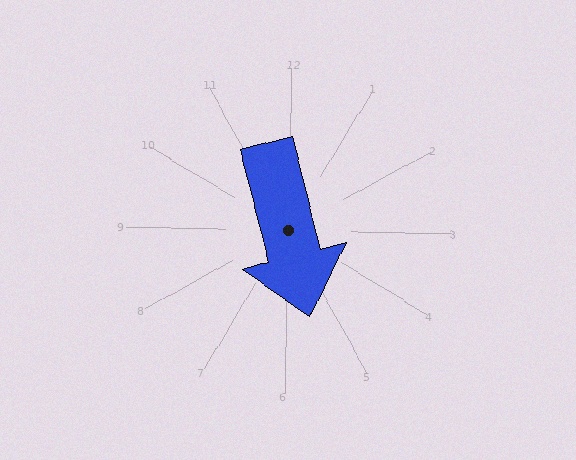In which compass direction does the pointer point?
South.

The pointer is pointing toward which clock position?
Roughly 5 o'clock.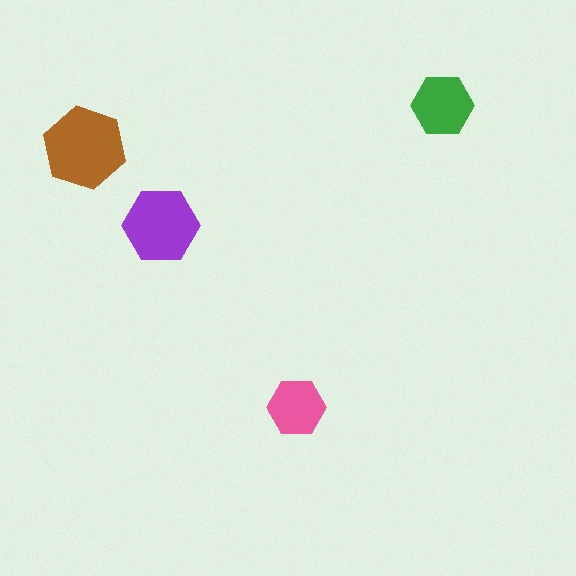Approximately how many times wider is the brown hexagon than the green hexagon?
About 1.5 times wider.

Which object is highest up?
The green hexagon is topmost.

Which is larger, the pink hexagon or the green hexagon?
The green one.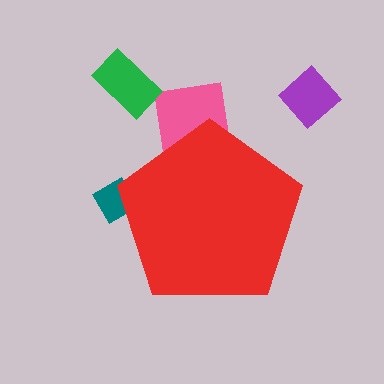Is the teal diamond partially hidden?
Yes, the teal diamond is partially hidden behind the red pentagon.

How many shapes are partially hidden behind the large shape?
2 shapes are partially hidden.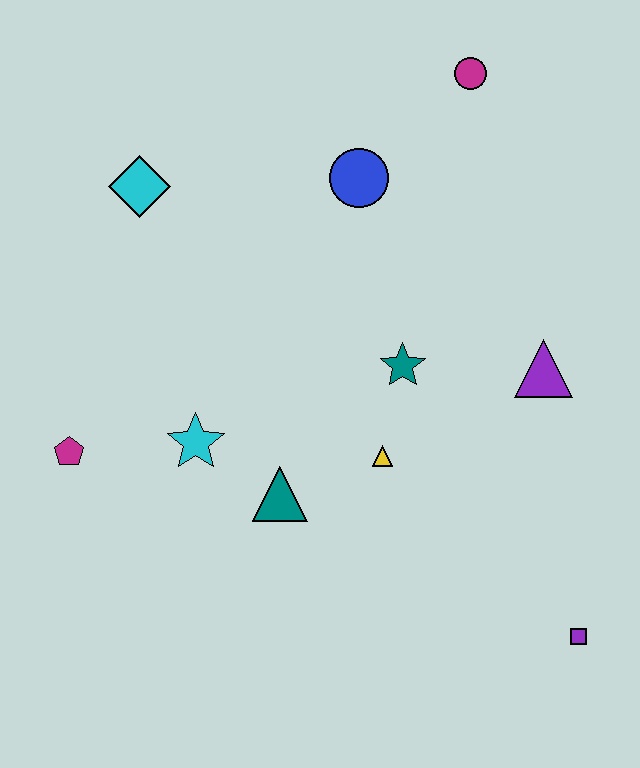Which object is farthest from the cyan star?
The magenta circle is farthest from the cyan star.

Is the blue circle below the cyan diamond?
No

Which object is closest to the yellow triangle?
The teal star is closest to the yellow triangle.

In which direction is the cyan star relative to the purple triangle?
The cyan star is to the left of the purple triangle.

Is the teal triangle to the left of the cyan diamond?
No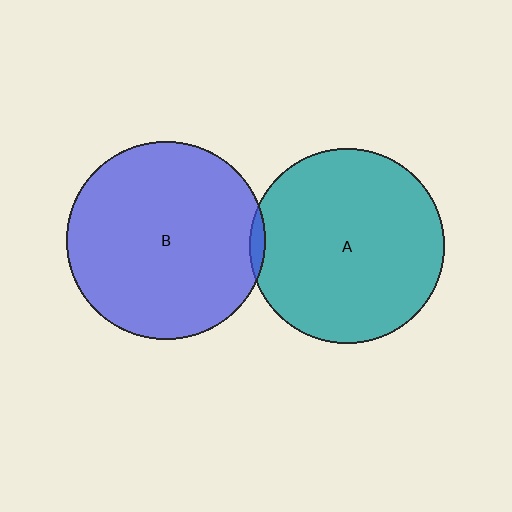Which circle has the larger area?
Circle B (blue).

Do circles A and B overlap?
Yes.